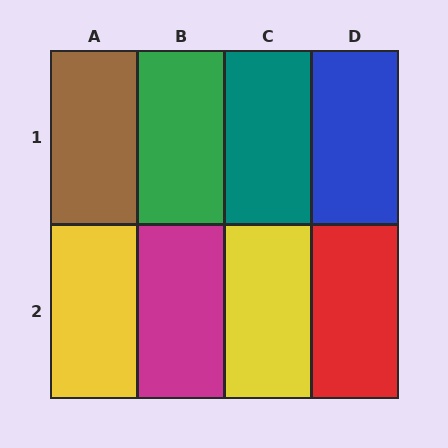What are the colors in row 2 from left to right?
Yellow, magenta, yellow, red.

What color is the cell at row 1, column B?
Green.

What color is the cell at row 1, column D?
Blue.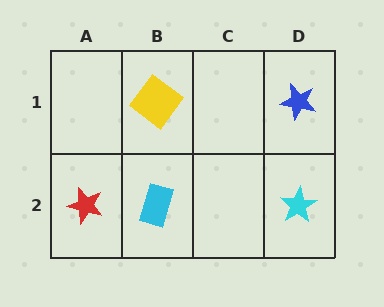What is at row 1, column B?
A yellow diamond.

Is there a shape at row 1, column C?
No, that cell is empty.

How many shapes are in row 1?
2 shapes.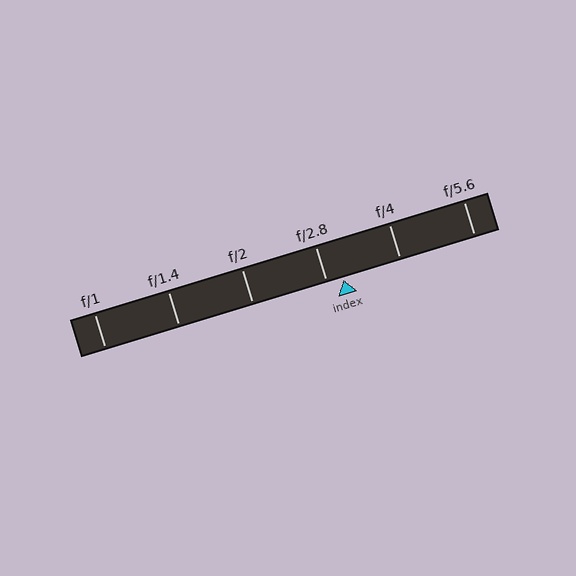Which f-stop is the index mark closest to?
The index mark is closest to f/2.8.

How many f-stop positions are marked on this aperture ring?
There are 6 f-stop positions marked.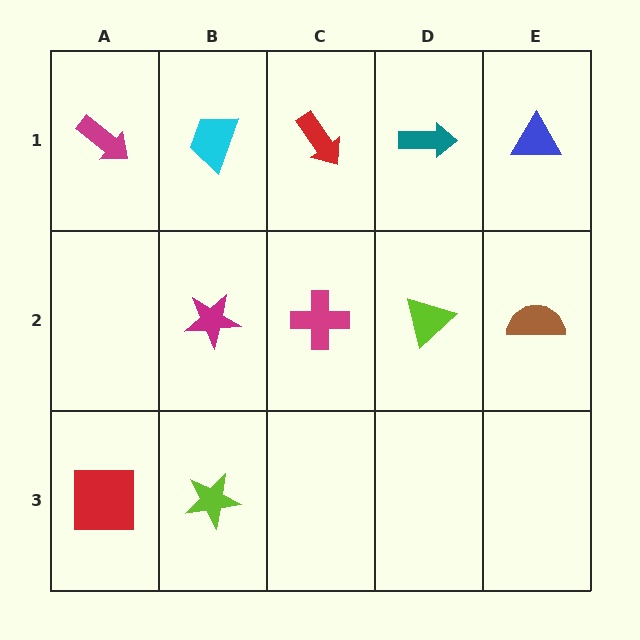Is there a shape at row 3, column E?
No, that cell is empty.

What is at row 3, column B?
A lime star.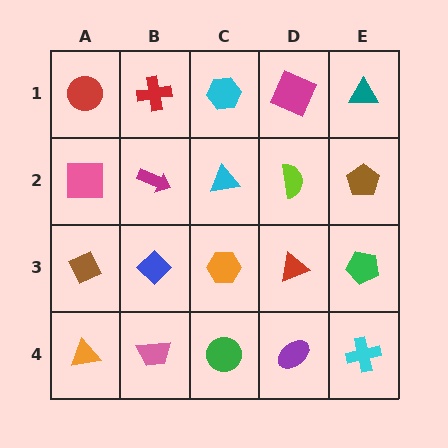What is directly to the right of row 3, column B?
An orange hexagon.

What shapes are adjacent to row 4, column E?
A green pentagon (row 3, column E), a purple ellipse (row 4, column D).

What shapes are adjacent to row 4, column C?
An orange hexagon (row 3, column C), a pink trapezoid (row 4, column B), a purple ellipse (row 4, column D).